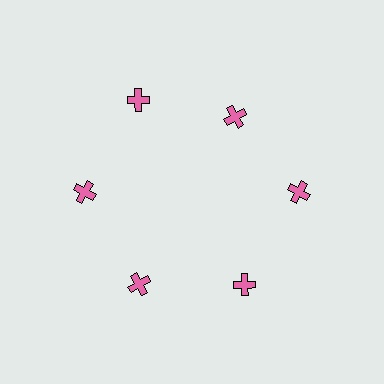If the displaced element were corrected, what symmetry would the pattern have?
It would have 6-fold rotational symmetry — the pattern would map onto itself every 60 degrees.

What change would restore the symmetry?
The symmetry would be restored by moving it outward, back onto the ring so that all 6 crosses sit at equal angles and equal distance from the center.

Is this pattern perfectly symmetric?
No. The 6 pink crosses are arranged in a ring, but one element near the 1 o'clock position is pulled inward toward the center, breaking the 6-fold rotational symmetry.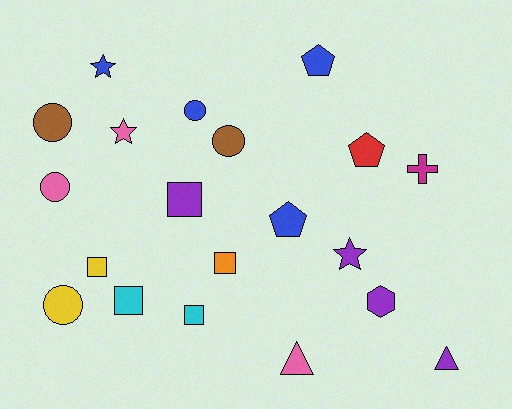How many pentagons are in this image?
There are 3 pentagons.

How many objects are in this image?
There are 20 objects.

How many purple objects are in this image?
There are 4 purple objects.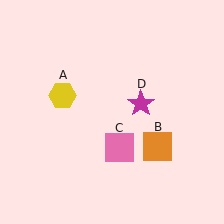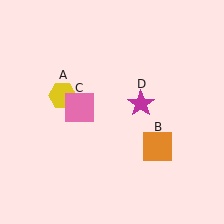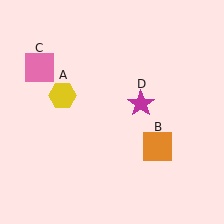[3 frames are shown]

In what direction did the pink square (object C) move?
The pink square (object C) moved up and to the left.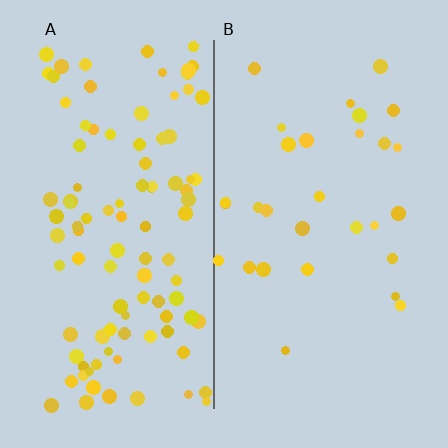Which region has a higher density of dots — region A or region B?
A (the left).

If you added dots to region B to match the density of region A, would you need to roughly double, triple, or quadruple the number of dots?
Approximately triple.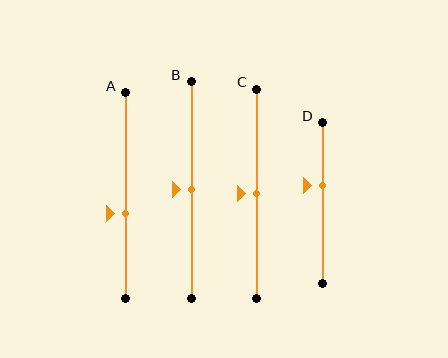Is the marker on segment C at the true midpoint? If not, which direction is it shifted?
Yes, the marker on segment C is at the true midpoint.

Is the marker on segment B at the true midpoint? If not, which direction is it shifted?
Yes, the marker on segment B is at the true midpoint.